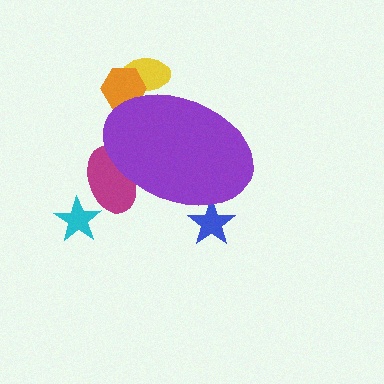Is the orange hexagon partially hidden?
Yes, the orange hexagon is partially hidden behind the purple ellipse.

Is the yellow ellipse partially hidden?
Yes, the yellow ellipse is partially hidden behind the purple ellipse.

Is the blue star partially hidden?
Yes, the blue star is partially hidden behind the purple ellipse.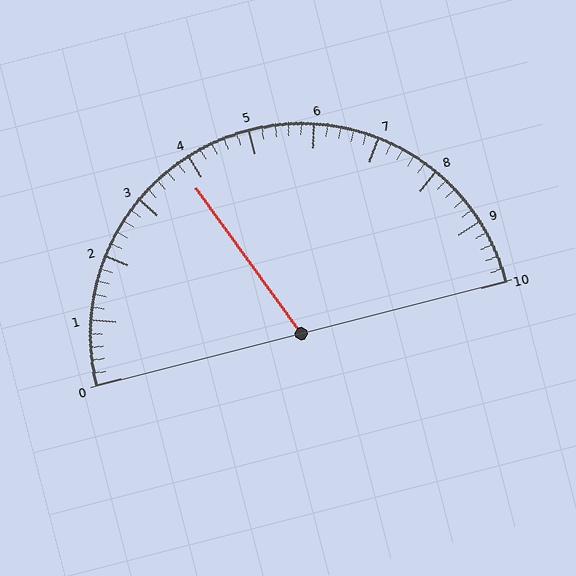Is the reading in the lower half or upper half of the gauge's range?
The reading is in the lower half of the range (0 to 10).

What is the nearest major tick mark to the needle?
The nearest major tick mark is 4.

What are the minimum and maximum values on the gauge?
The gauge ranges from 0 to 10.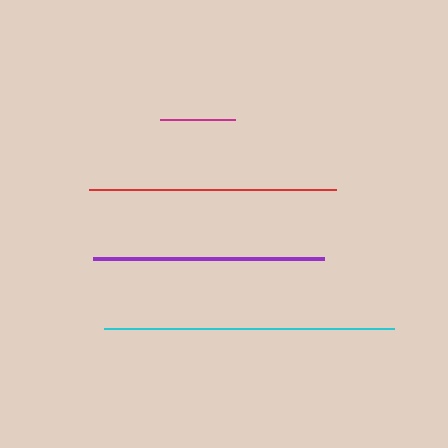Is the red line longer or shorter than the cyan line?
The cyan line is longer than the red line.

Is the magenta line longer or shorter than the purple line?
The purple line is longer than the magenta line.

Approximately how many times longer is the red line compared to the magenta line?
The red line is approximately 3.3 times the length of the magenta line.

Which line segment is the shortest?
The magenta line is the shortest at approximately 75 pixels.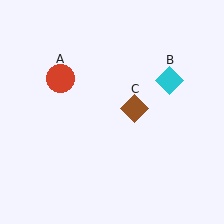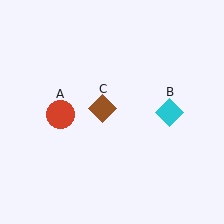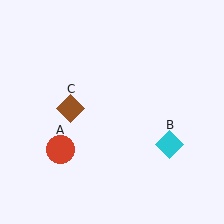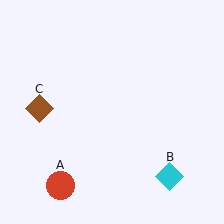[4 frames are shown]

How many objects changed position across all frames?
3 objects changed position: red circle (object A), cyan diamond (object B), brown diamond (object C).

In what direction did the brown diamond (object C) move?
The brown diamond (object C) moved left.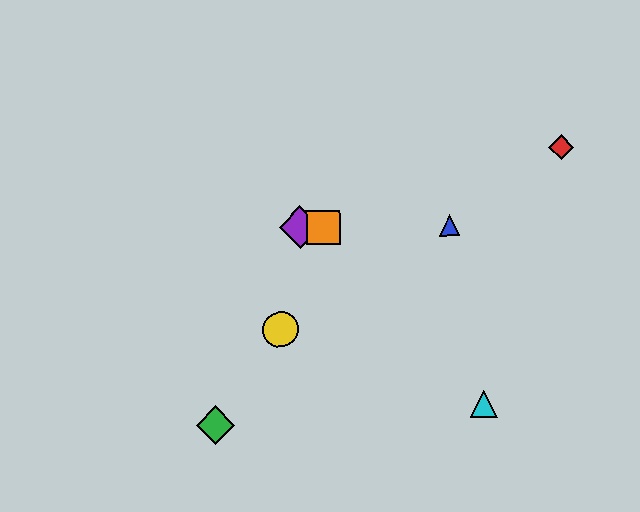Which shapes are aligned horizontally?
The blue triangle, the purple diamond, the orange square are aligned horizontally.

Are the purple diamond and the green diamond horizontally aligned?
No, the purple diamond is at y≈227 and the green diamond is at y≈425.